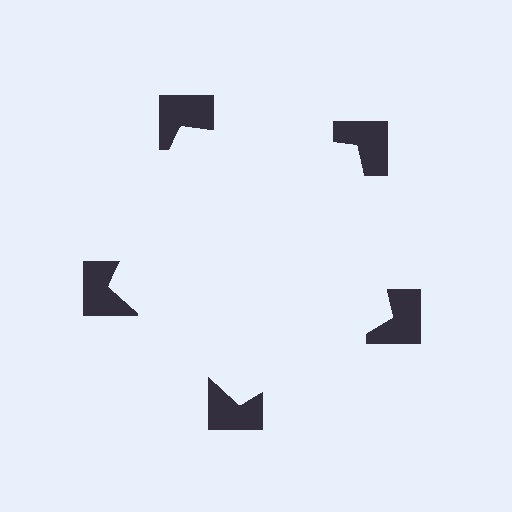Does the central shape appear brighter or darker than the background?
It typically appears slightly brighter than the background, even though no actual brightness change is drawn.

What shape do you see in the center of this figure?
An illusory pentagon — its edges are inferred from the aligned wedge cuts in the notched squares, not physically drawn.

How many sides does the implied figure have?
5 sides.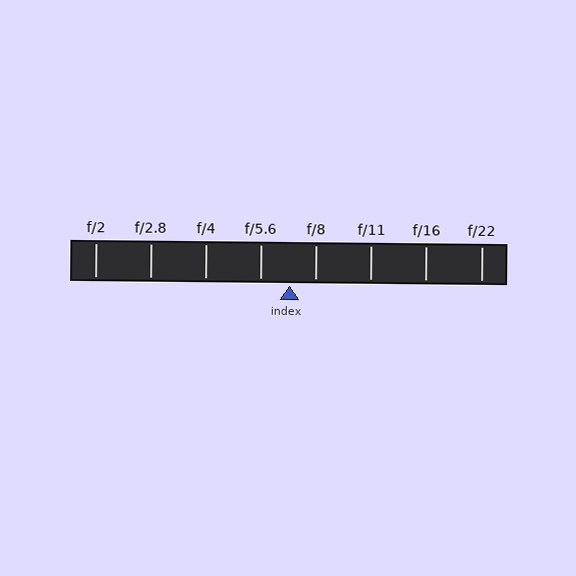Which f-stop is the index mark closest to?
The index mark is closest to f/8.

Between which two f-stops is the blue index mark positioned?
The index mark is between f/5.6 and f/8.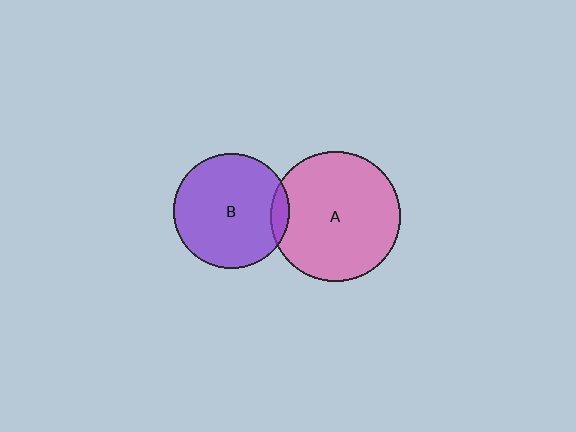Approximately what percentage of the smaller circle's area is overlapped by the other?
Approximately 10%.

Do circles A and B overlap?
Yes.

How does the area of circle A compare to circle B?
Approximately 1.3 times.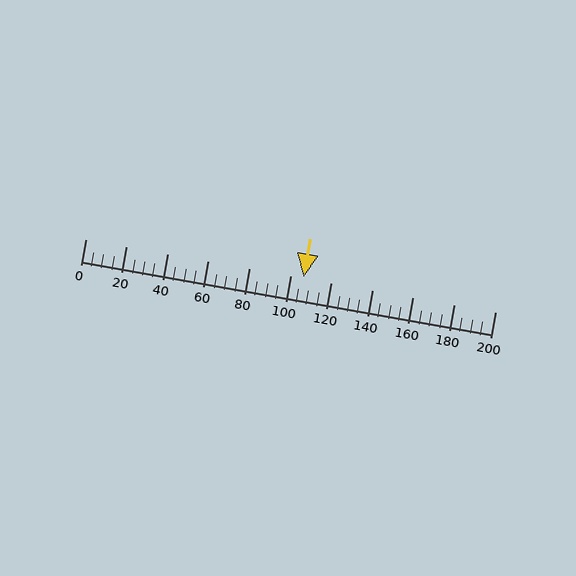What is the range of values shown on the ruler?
The ruler shows values from 0 to 200.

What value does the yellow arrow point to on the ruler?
The yellow arrow points to approximately 106.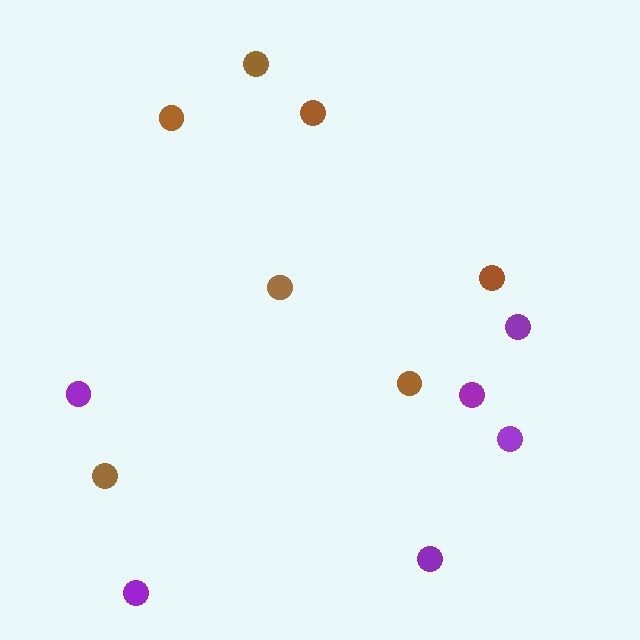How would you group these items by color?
There are 2 groups: one group of purple circles (6) and one group of brown circles (7).